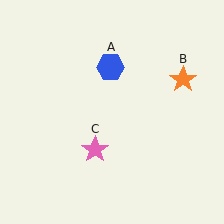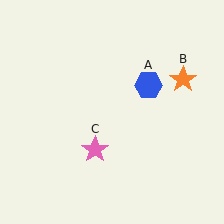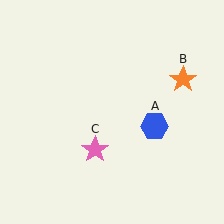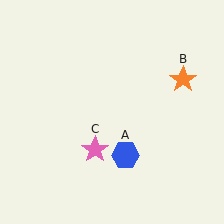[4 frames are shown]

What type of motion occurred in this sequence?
The blue hexagon (object A) rotated clockwise around the center of the scene.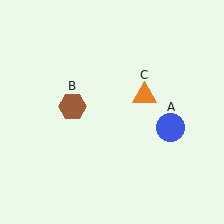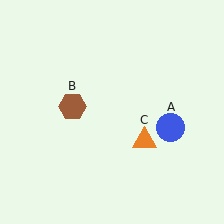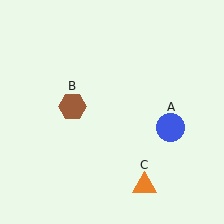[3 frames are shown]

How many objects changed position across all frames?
1 object changed position: orange triangle (object C).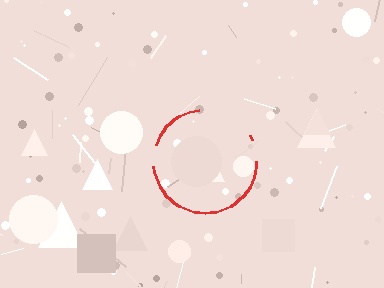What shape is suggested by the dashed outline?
The dashed outline suggests a circle.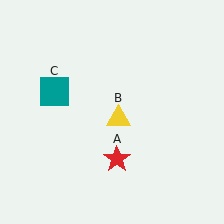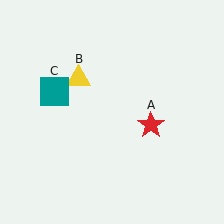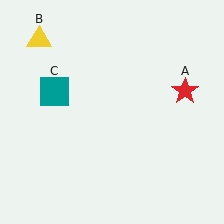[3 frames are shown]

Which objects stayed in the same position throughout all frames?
Teal square (object C) remained stationary.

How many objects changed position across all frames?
2 objects changed position: red star (object A), yellow triangle (object B).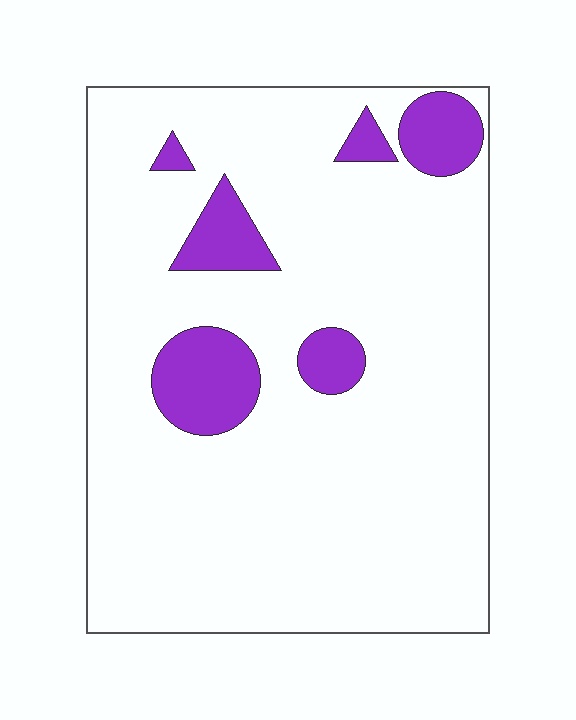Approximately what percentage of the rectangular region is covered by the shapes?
Approximately 10%.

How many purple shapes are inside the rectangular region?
6.